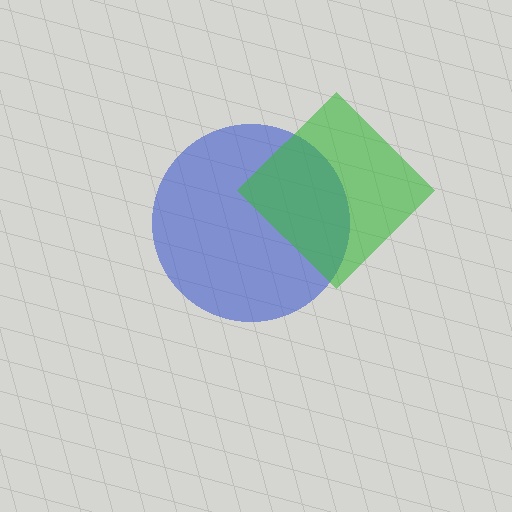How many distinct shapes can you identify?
There are 2 distinct shapes: a blue circle, a green diamond.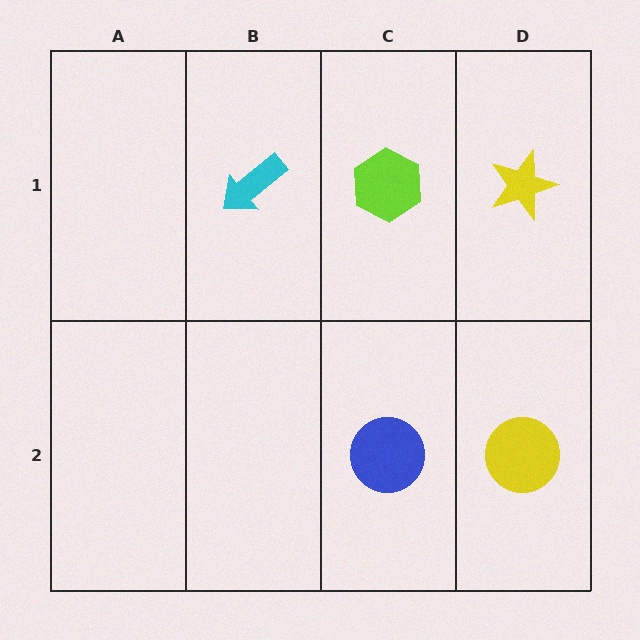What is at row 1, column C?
A lime hexagon.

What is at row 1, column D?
A yellow star.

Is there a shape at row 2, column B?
No, that cell is empty.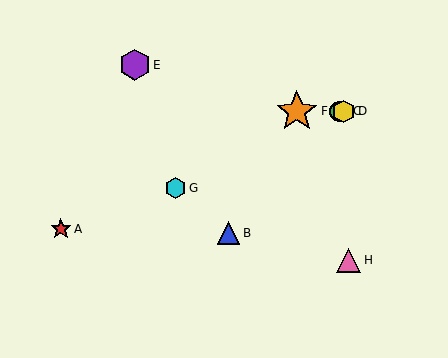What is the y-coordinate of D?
Object D is at y≈111.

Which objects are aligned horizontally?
Objects C, D, F are aligned horizontally.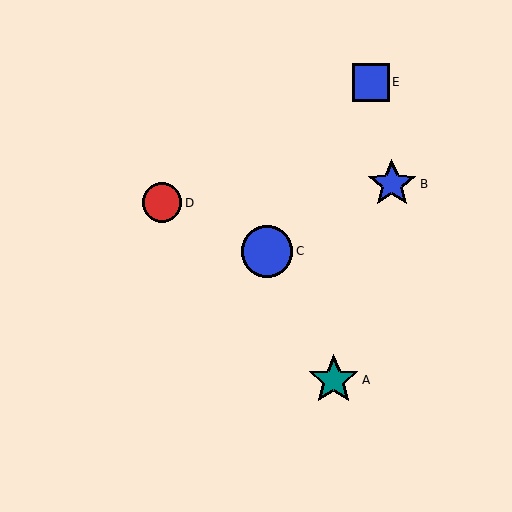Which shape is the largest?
The blue circle (labeled C) is the largest.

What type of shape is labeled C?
Shape C is a blue circle.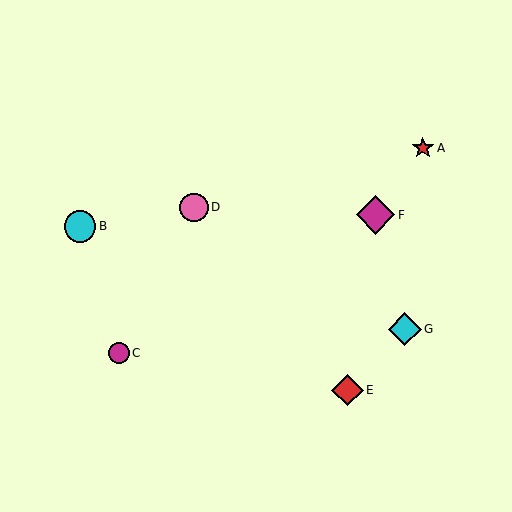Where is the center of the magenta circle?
The center of the magenta circle is at (119, 353).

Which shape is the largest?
The magenta diamond (labeled F) is the largest.